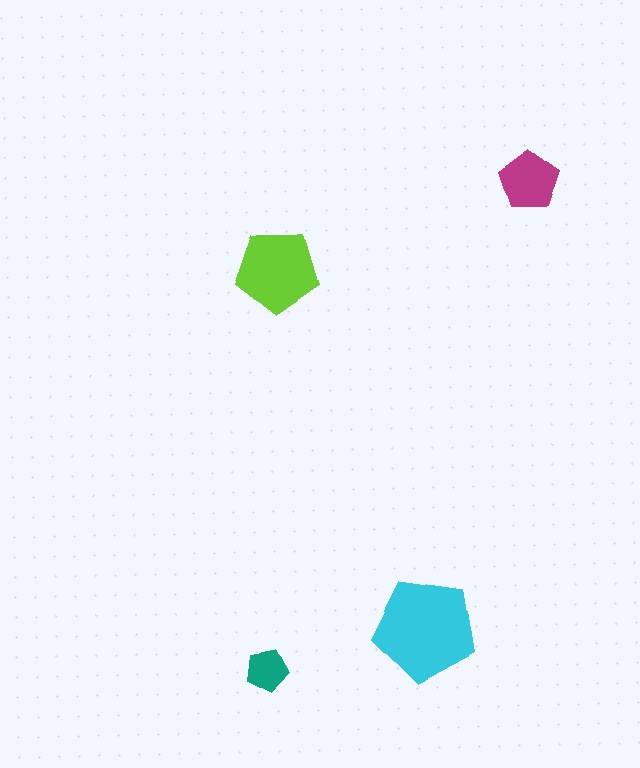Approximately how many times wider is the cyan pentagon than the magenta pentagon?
About 1.5 times wider.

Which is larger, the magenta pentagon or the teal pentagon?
The magenta one.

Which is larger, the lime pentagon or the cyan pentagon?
The cyan one.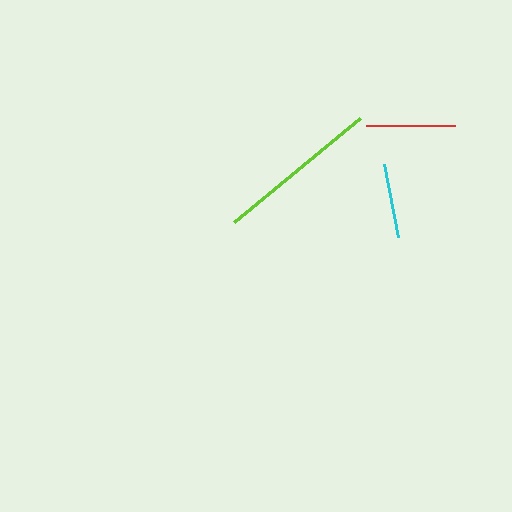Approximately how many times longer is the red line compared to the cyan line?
The red line is approximately 1.2 times the length of the cyan line.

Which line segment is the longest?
The lime line is the longest at approximately 164 pixels.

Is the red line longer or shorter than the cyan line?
The red line is longer than the cyan line.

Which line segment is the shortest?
The cyan line is the shortest at approximately 74 pixels.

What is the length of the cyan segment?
The cyan segment is approximately 74 pixels long.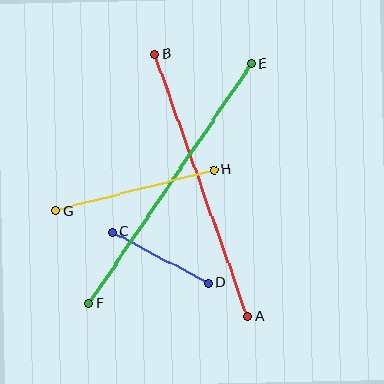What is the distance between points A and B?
The distance is approximately 278 pixels.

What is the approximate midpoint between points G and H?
The midpoint is at approximately (135, 190) pixels.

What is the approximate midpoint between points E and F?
The midpoint is at approximately (170, 184) pixels.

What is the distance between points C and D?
The distance is approximately 108 pixels.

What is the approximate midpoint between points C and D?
The midpoint is at approximately (160, 257) pixels.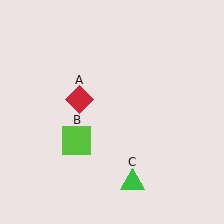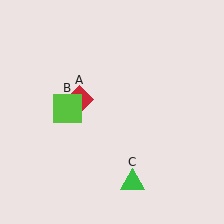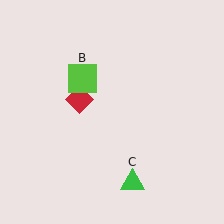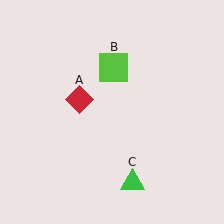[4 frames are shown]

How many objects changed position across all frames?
1 object changed position: lime square (object B).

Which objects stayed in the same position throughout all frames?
Red diamond (object A) and green triangle (object C) remained stationary.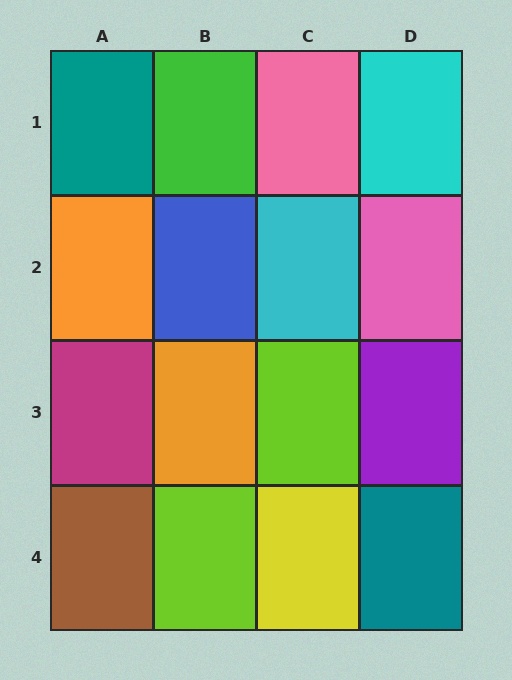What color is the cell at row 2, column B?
Blue.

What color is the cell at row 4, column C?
Yellow.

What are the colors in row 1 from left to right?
Teal, green, pink, cyan.